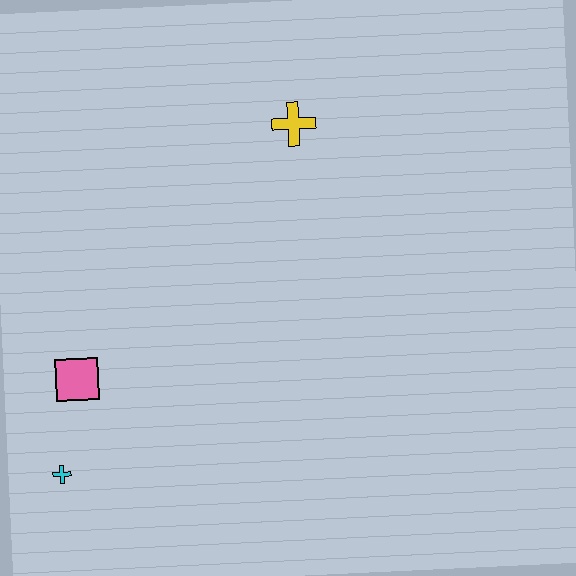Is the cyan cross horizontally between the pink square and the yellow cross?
No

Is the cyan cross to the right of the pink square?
No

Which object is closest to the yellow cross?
The pink square is closest to the yellow cross.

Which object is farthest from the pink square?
The yellow cross is farthest from the pink square.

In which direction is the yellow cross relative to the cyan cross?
The yellow cross is above the cyan cross.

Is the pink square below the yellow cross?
Yes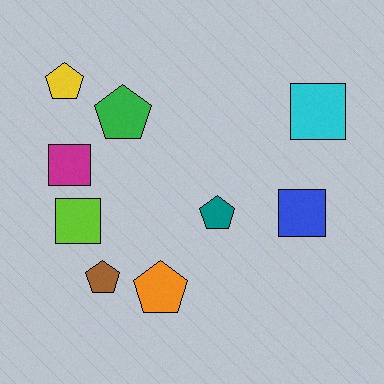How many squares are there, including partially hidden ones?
There are 4 squares.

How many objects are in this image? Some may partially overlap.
There are 9 objects.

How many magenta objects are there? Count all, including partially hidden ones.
There is 1 magenta object.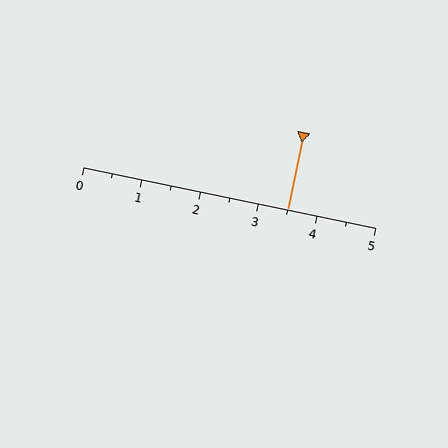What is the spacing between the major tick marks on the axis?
The major ticks are spaced 1 apart.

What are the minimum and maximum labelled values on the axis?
The axis runs from 0 to 5.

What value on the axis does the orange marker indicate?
The marker indicates approximately 3.5.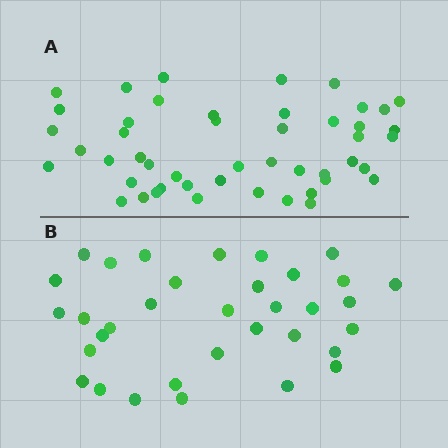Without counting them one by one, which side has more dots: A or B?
Region A (the top region) has more dots.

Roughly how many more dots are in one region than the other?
Region A has approximately 15 more dots than region B.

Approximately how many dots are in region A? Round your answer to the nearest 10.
About 50 dots. (The exact count is 48, which rounds to 50.)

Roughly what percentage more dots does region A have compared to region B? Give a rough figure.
About 40% more.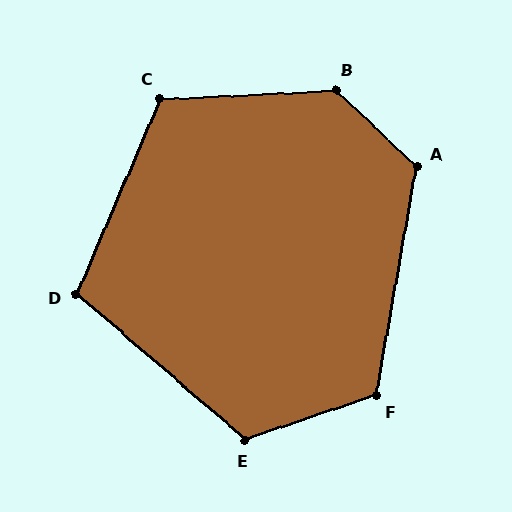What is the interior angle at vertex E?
Approximately 121 degrees (obtuse).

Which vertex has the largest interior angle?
B, at approximately 134 degrees.